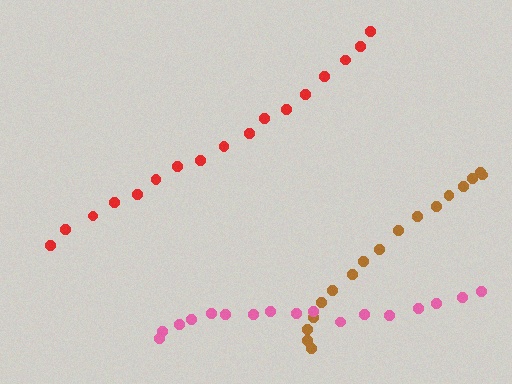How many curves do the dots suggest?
There are 3 distinct paths.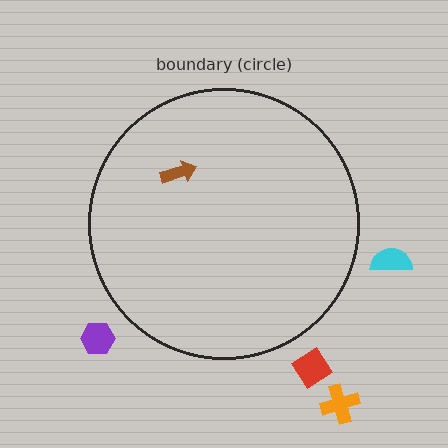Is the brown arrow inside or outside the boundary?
Inside.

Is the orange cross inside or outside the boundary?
Outside.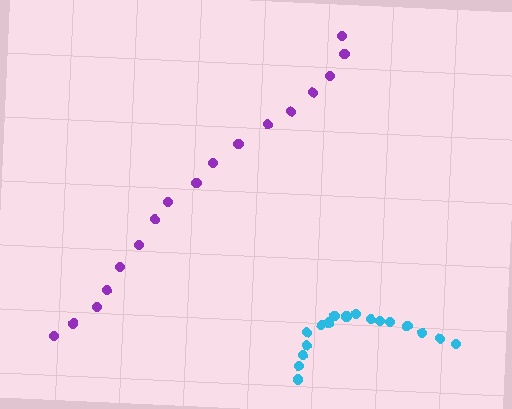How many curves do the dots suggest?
There are 2 distinct paths.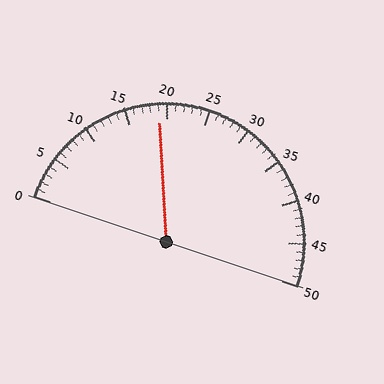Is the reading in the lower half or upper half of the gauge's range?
The reading is in the lower half of the range (0 to 50).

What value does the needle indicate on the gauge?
The needle indicates approximately 19.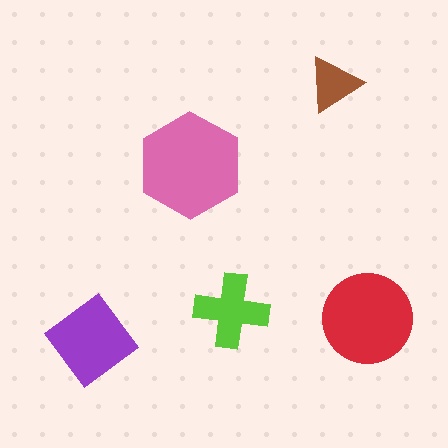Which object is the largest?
The pink hexagon.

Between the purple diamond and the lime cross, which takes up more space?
The purple diamond.